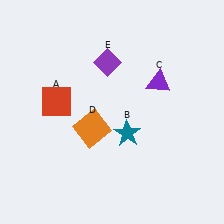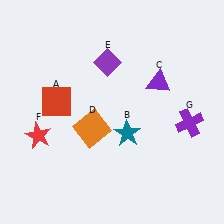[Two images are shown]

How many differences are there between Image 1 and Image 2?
There are 2 differences between the two images.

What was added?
A red star (F), a purple cross (G) were added in Image 2.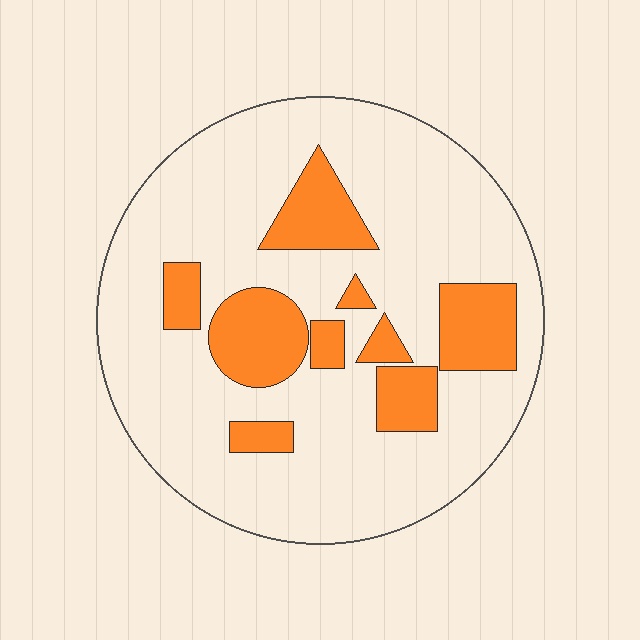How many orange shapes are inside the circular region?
9.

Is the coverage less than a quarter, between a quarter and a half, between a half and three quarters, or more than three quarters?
Less than a quarter.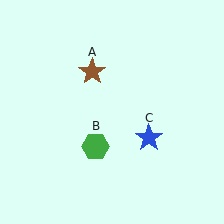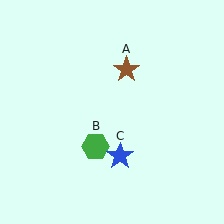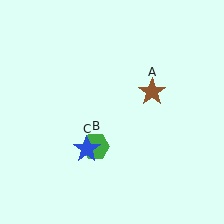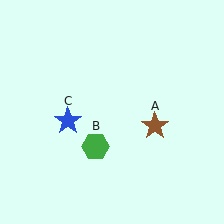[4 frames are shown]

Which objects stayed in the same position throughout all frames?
Green hexagon (object B) remained stationary.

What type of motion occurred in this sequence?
The brown star (object A), blue star (object C) rotated clockwise around the center of the scene.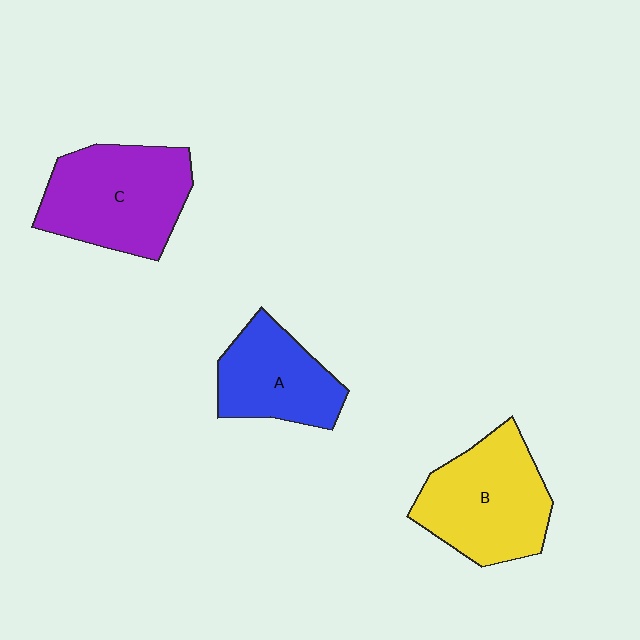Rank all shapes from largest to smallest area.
From largest to smallest: C (purple), B (yellow), A (blue).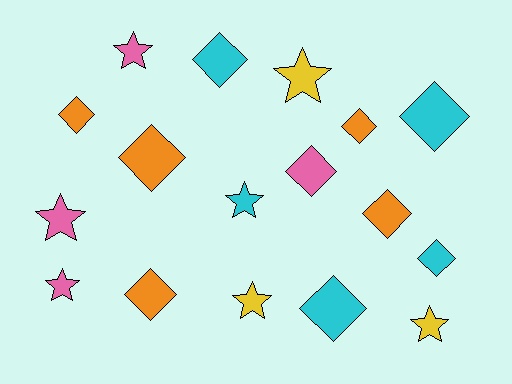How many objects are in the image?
There are 17 objects.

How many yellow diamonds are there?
There are no yellow diamonds.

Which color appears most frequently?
Orange, with 5 objects.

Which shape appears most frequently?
Diamond, with 10 objects.